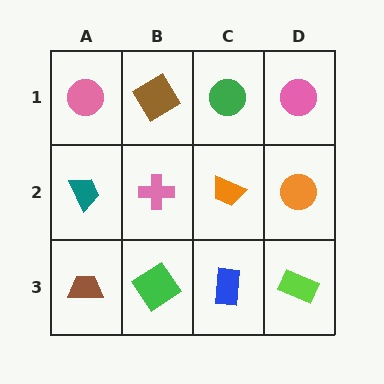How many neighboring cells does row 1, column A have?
2.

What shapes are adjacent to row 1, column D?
An orange circle (row 2, column D), a green circle (row 1, column C).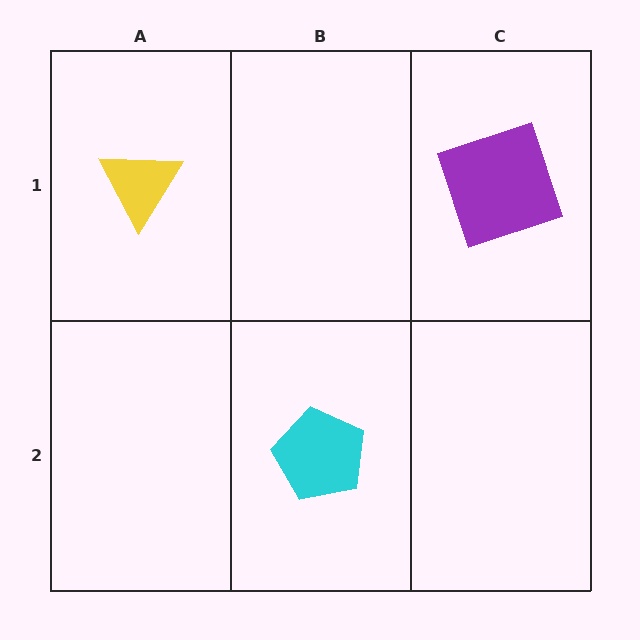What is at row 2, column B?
A cyan pentagon.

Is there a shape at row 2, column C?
No, that cell is empty.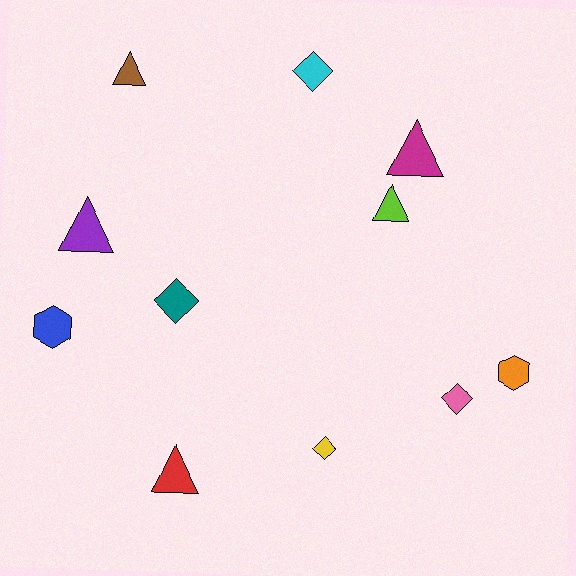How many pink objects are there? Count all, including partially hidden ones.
There is 1 pink object.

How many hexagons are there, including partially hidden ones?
There are 2 hexagons.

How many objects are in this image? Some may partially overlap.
There are 11 objects.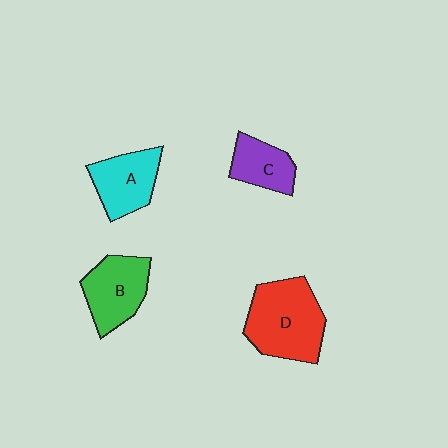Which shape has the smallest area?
Shape C (purple).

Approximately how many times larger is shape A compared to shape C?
Approximately 1.3 times.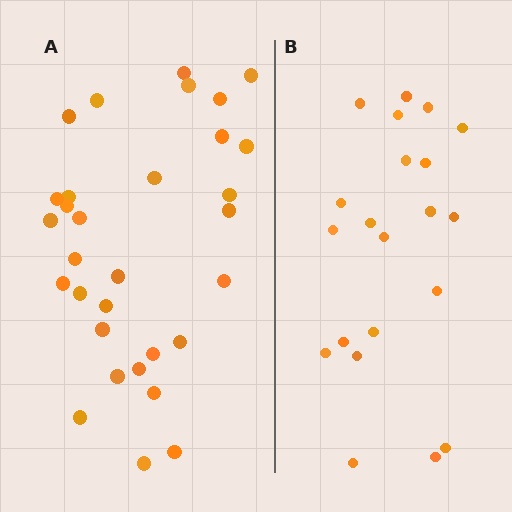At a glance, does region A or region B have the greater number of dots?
Region A (the left region) has more dots.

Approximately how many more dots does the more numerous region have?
Region A has roughly 10 or so more dots than region B.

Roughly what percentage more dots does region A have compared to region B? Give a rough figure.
About 50% more.